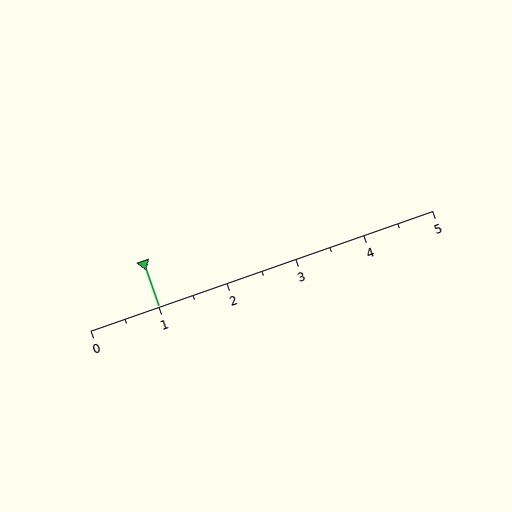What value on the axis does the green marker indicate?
The marker indicates approximately 1.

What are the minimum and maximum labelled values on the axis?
The axis runs from 0 to 5.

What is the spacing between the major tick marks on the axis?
The major ticks are spaced 1 apart.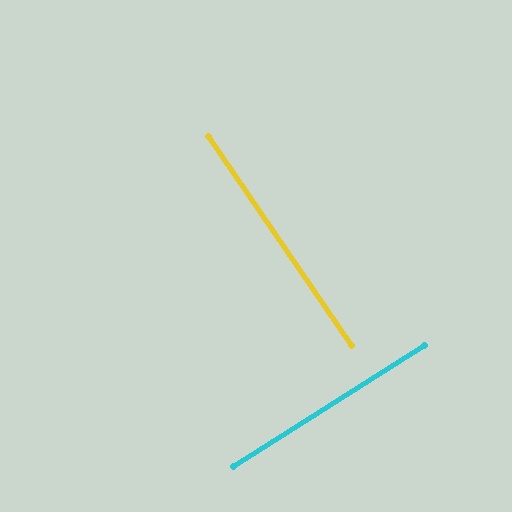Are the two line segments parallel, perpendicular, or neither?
Perpendicular — they meet at approximately 88°.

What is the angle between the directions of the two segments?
Approximately 88 degrees.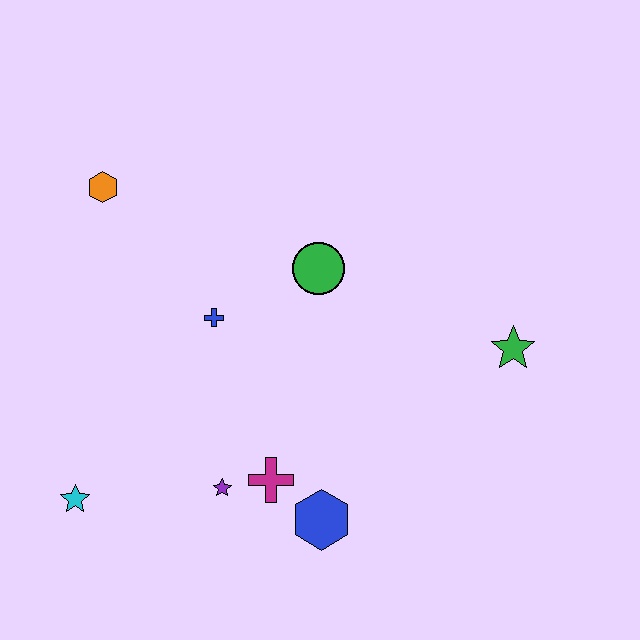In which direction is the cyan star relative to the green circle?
The cyan star is to the left of the green circle.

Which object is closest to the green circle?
The blue cross is closest to the green circle.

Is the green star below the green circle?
Yes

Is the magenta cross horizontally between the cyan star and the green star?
Yes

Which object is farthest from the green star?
The cyan star is farthest from the green star.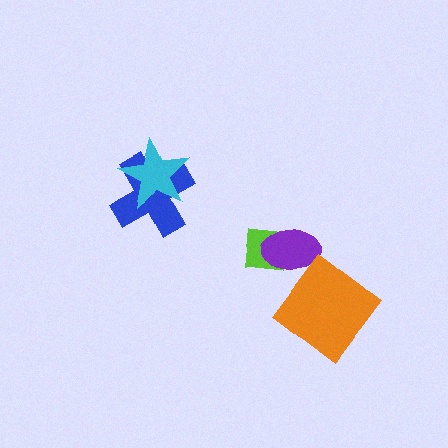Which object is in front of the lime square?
The purple ellipse is in front of the lime square.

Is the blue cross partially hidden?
Yes, it is partially covered by another shape.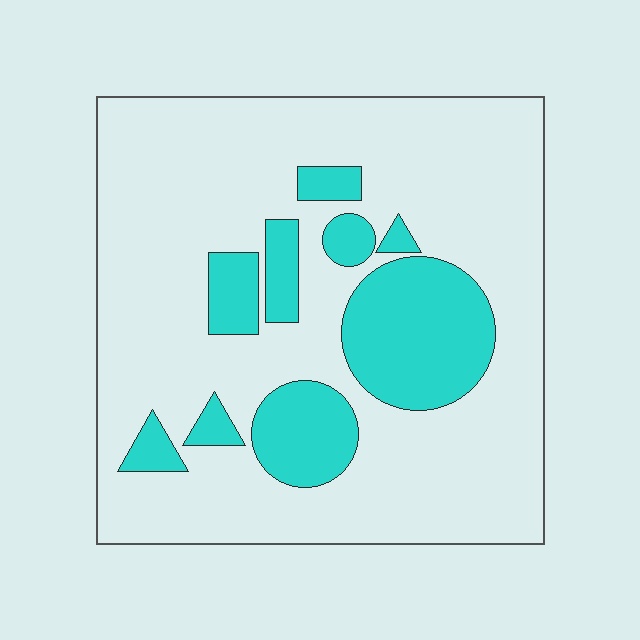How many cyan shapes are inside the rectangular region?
9.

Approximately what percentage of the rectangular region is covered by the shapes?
Approximately 25%.